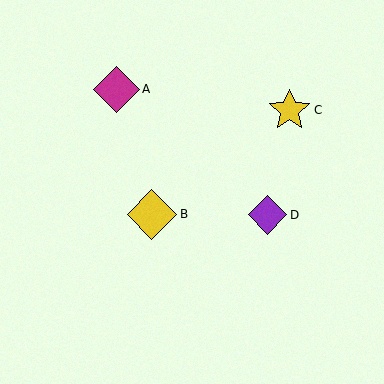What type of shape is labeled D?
Shape D is a purple diamond.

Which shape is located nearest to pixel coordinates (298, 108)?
The yellow star (labeled C) at (290, 110) is nearest to that location.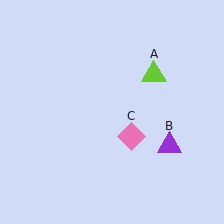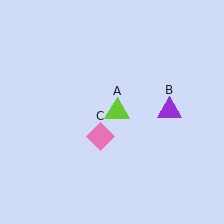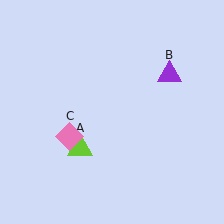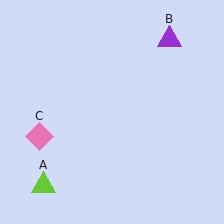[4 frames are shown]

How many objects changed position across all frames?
3 objects changed position: lime triangle (object A), purple triangle (object B), pink diamond (object C).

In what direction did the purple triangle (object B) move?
The purple triangle (object B) moved up.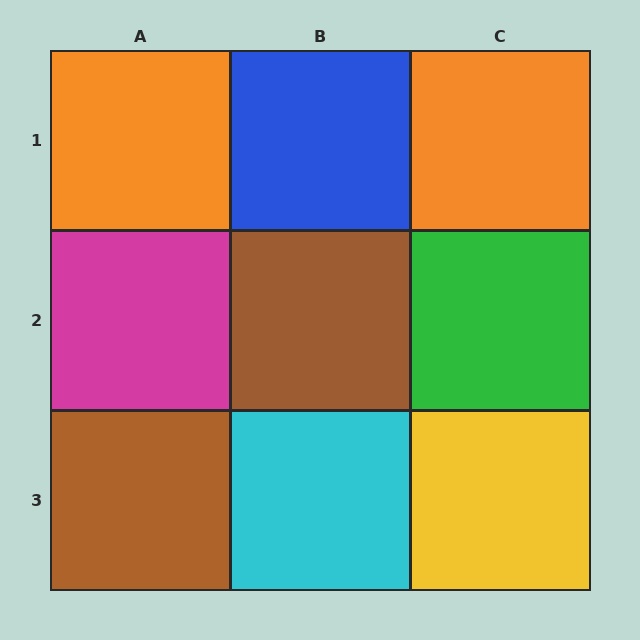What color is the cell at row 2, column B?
Brown.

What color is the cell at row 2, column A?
Magenta.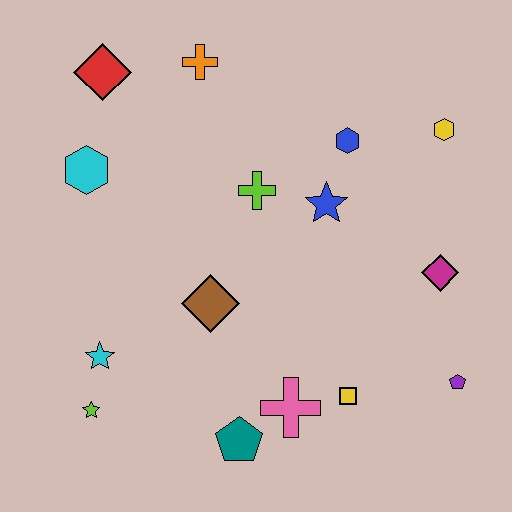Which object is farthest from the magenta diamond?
The red diamond is farthest from the magenta diamond.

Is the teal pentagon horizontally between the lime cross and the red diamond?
Yes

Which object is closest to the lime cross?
The blue star is closest to the lime cross.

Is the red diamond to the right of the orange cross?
No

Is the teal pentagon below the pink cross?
Yes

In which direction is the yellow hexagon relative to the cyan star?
The yellow hexagon is to the right of the cyan star.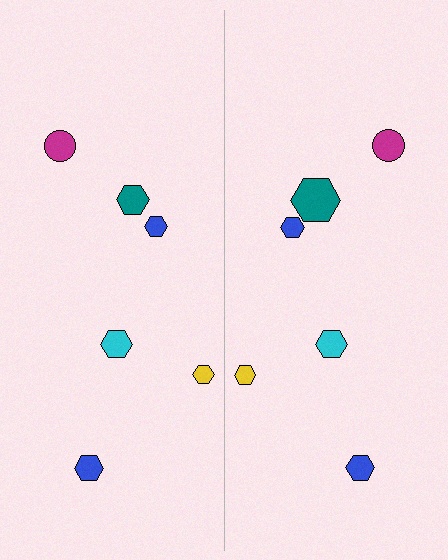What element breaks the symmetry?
The teal hexagon on the right side has a different size than its mirror counterpart.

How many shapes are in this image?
There are 12 shapes in this image.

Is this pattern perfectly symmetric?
No, the pattern is not perfectly symmetric. The teal hexagon on the right side has a different size than its mirror counterpart.